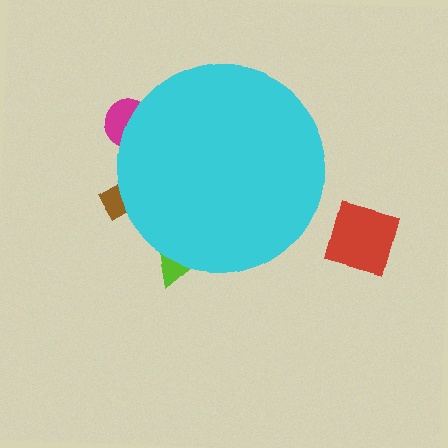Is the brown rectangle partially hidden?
Yes, the brown rectangle is partially hidden behind the cyan circle.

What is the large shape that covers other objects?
A cyan circle.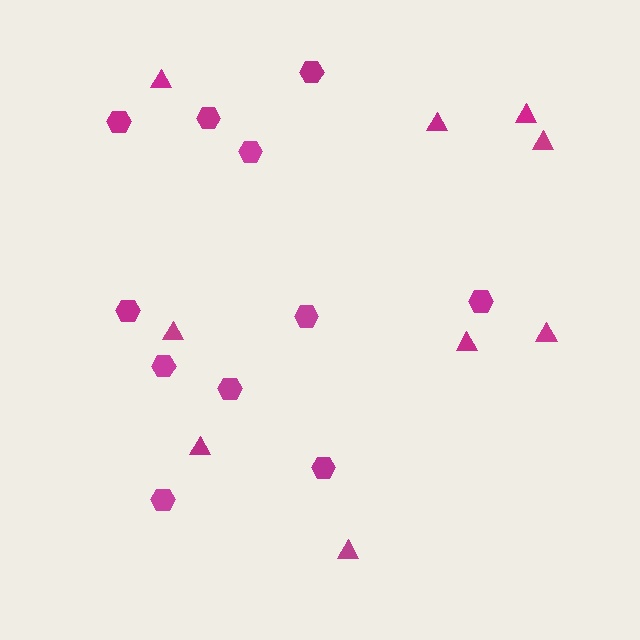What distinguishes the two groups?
There are 2 groups: one group of triangles (9) and one group of hexagons (11).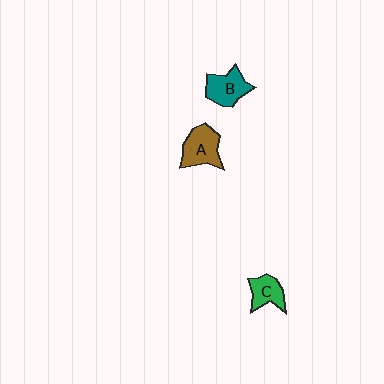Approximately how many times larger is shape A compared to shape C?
Approximately 1.4 times.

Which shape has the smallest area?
Shape C (green).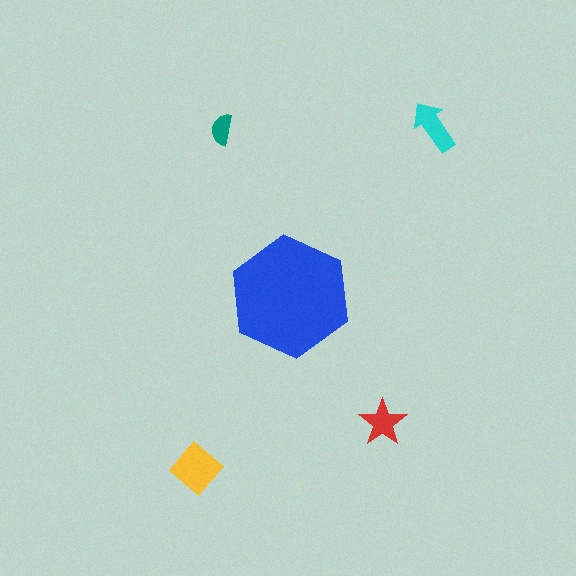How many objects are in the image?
There are 5 objects in the image.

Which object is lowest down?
The yellow diamond is bottommost.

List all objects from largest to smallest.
The blue hexagon, the yellow diamond, the cyan arrow, the red star, the teal semicircle.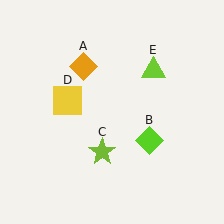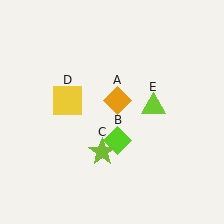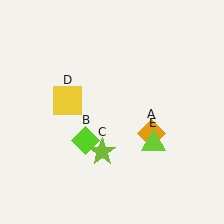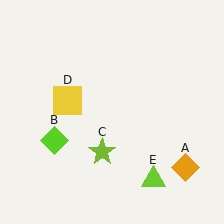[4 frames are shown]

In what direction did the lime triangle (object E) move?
The lime triangle (object E) moved down.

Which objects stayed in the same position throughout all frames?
Lime star (object C) and yellow square (object D) remained stationary.